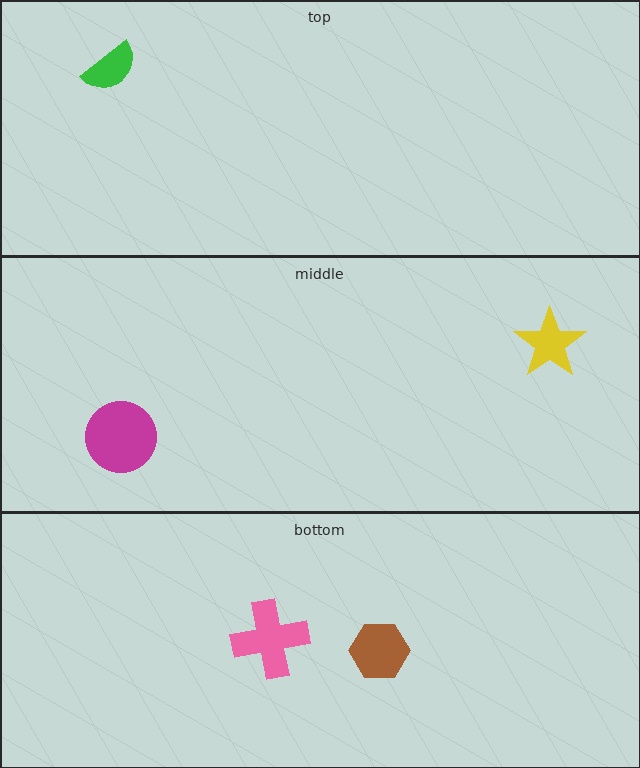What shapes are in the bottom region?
The pink cross, the brown hexagon.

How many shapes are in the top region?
1.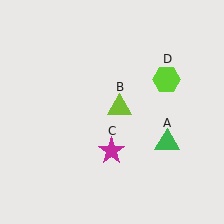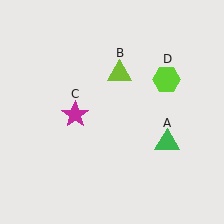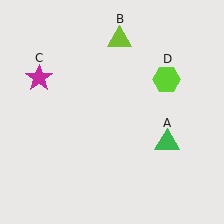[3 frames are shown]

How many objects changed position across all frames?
2 objects changed position: lime triangle (object B), magenta star (object C).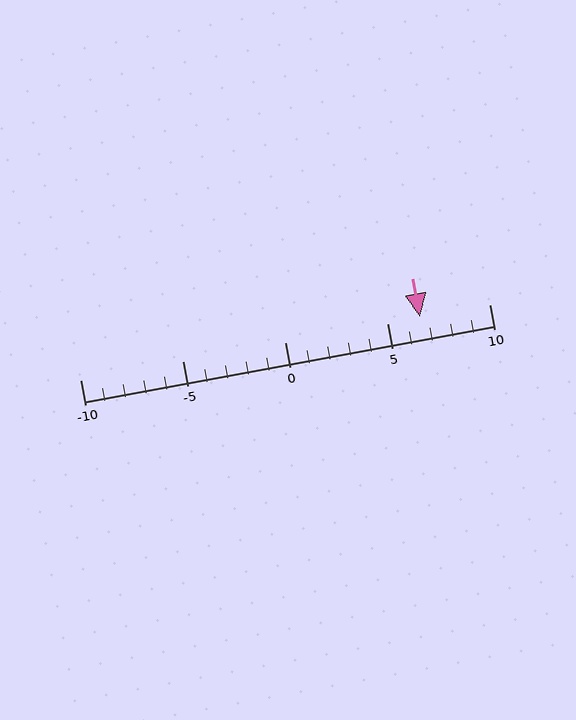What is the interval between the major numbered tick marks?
The major tick marks are spaced 5 units apart.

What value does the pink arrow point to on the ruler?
The pink arrow points to approximately 7.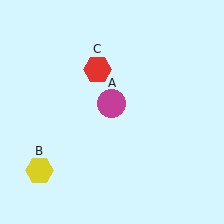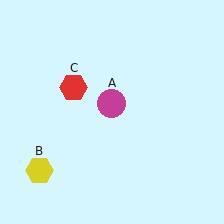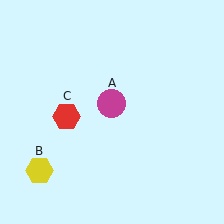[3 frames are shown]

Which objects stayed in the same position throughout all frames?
Magenta circle (object A) and yellow hexagon (object B) remained stationary.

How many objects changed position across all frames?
1 object changed position: red hexagon (object C).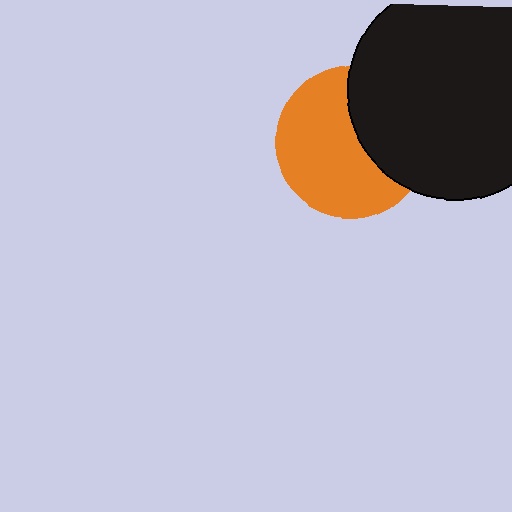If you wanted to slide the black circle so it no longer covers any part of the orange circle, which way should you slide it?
Slide it right — that is the most direct way to separate the two shapes.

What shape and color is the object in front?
The object in front is a black circle.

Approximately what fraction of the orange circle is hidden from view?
Roughly 37% of the orange circle is hidden behind the black circle.